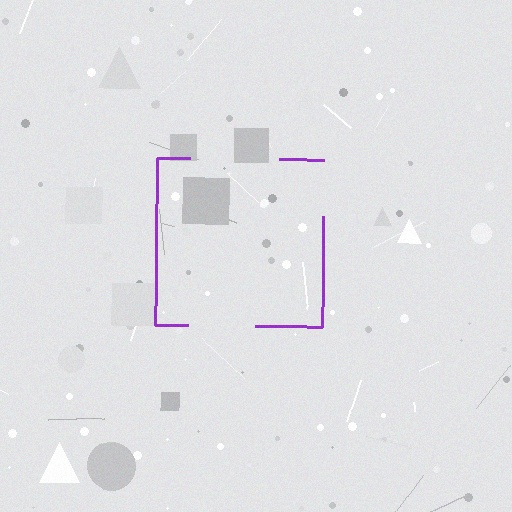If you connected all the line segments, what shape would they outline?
They would outline a square.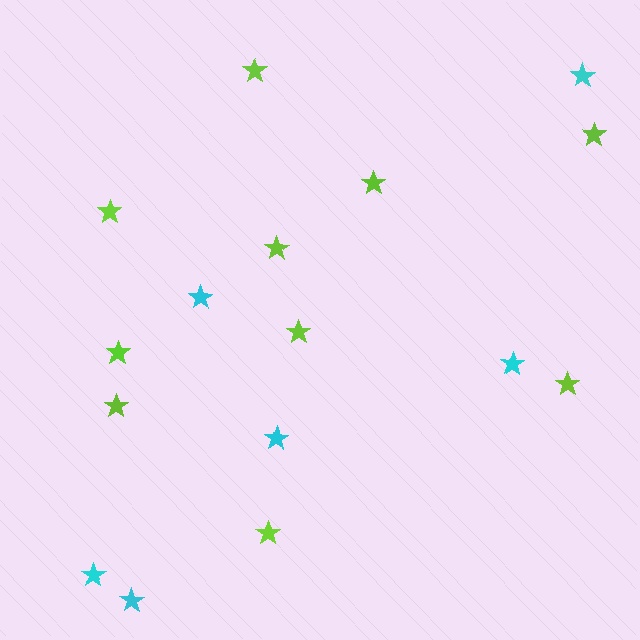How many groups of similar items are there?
There are 2 groups: one group of cyan stars (6) and one group of lime stars (10).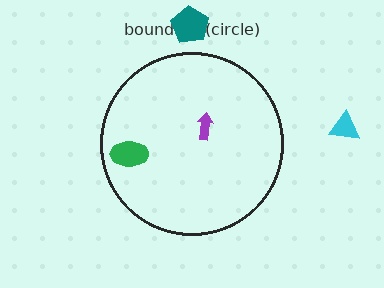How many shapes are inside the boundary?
2 inside, 2 outside.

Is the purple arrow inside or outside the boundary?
Inside.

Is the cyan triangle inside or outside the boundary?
Outside.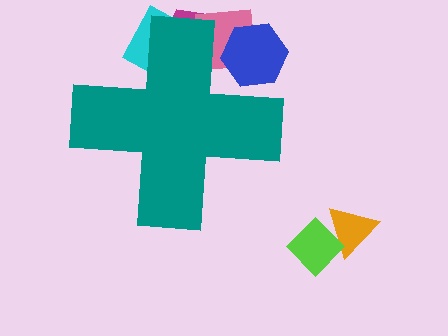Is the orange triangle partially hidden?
No, the orange triangle is fully visible.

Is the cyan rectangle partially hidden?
Yes, the cyan rectangle is partially hidden behind the teal cross.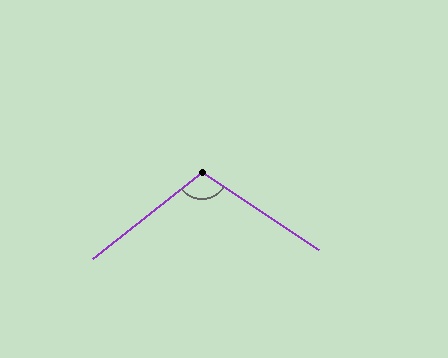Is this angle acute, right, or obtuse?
It is obtuse.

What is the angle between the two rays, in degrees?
Approximately 108 degrees.